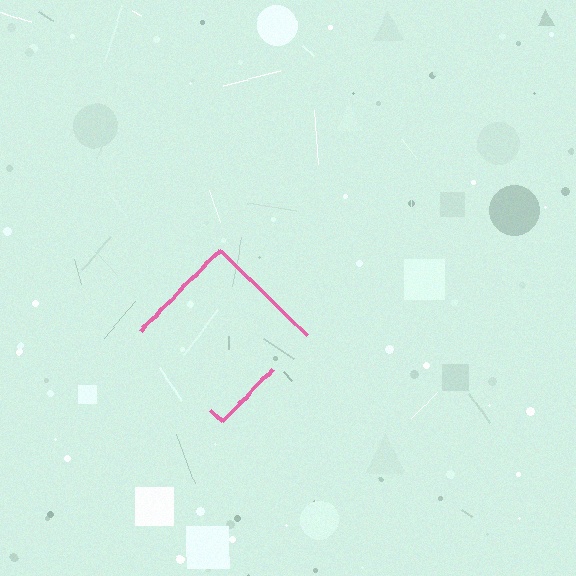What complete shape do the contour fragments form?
The contour fragments form a diamond.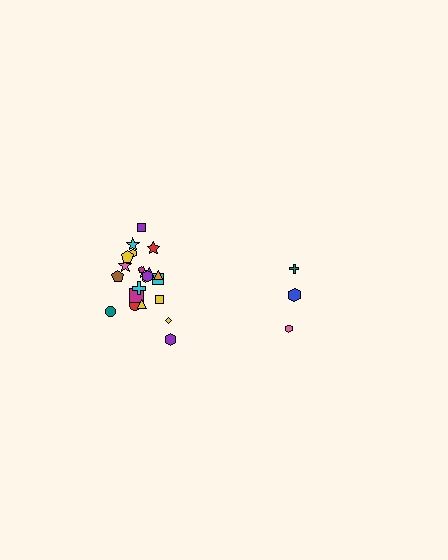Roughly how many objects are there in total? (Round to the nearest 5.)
Roughly 25 objects in total.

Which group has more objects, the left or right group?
The left group.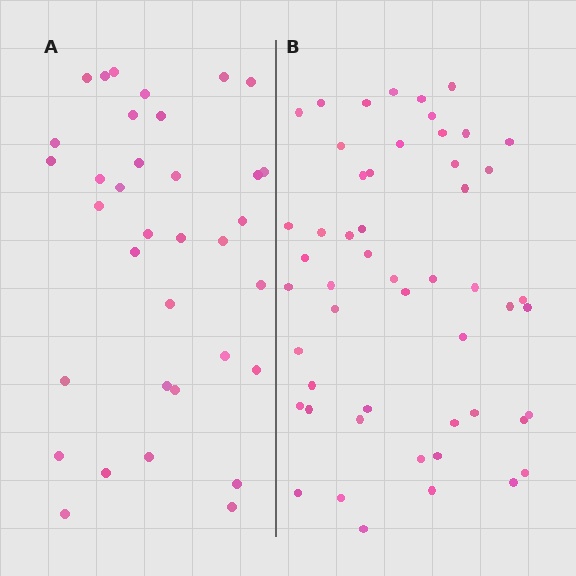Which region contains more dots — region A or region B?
Region B (the right region) has more dots.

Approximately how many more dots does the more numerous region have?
Region B has approximately 15 more dots than region A.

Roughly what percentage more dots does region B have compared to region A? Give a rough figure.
About 50% more.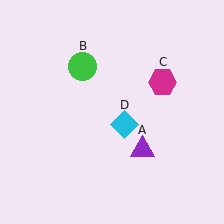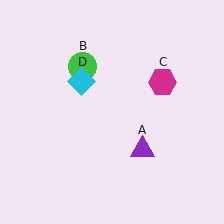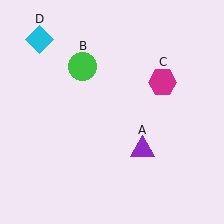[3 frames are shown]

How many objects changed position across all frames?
1 object changed position: cyan diamond (object D).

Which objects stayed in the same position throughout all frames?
Purple triangle (object A) and green circle (object B) and magenta hexagon (object C) remained stationary.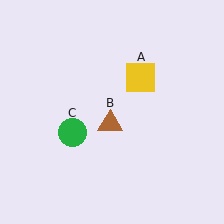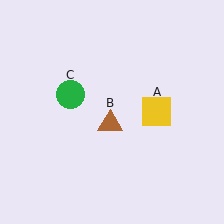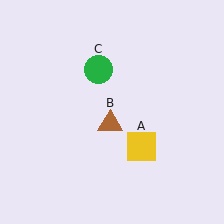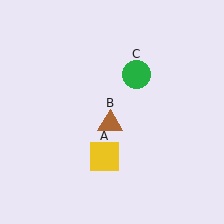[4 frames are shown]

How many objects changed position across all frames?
2 objects changed position: yellow square (object A), green circle (object C).